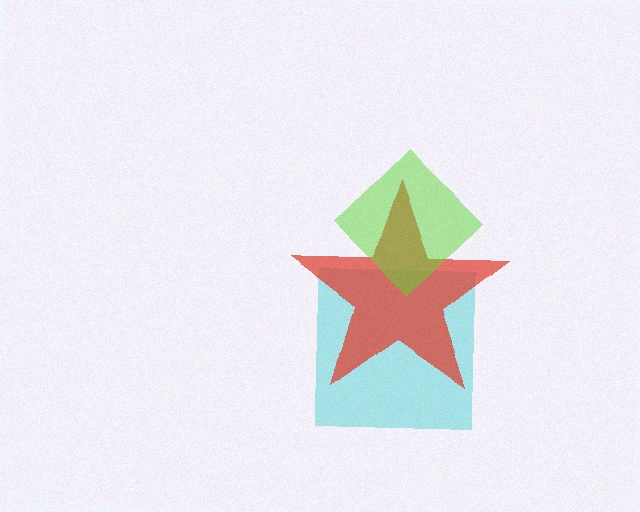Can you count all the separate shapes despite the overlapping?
Yes, there are 3 separate shapes.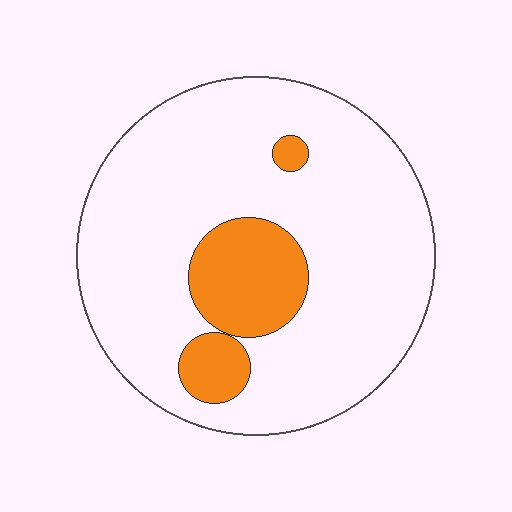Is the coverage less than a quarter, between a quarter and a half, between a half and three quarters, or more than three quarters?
Less than a quarter.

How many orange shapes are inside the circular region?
3.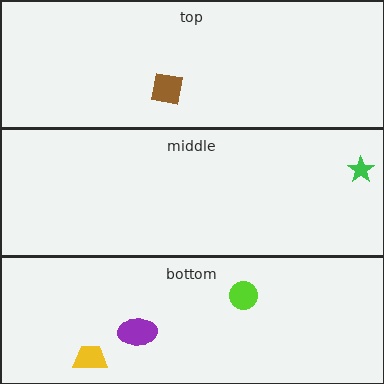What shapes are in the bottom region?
The purple ellipse, the yellow trapezoid, the lime circle.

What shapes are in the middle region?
The green star.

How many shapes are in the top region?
1.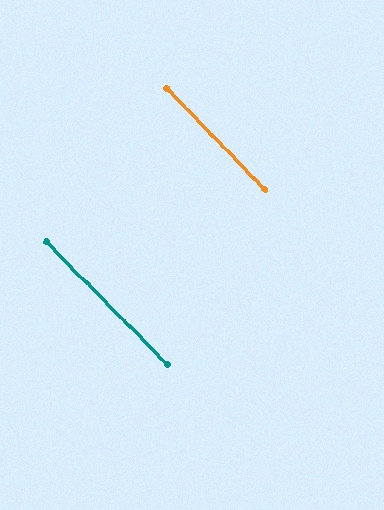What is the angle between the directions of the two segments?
Approximately 1 degree.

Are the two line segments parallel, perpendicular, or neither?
Parallel — their directions differ by only 0.5°.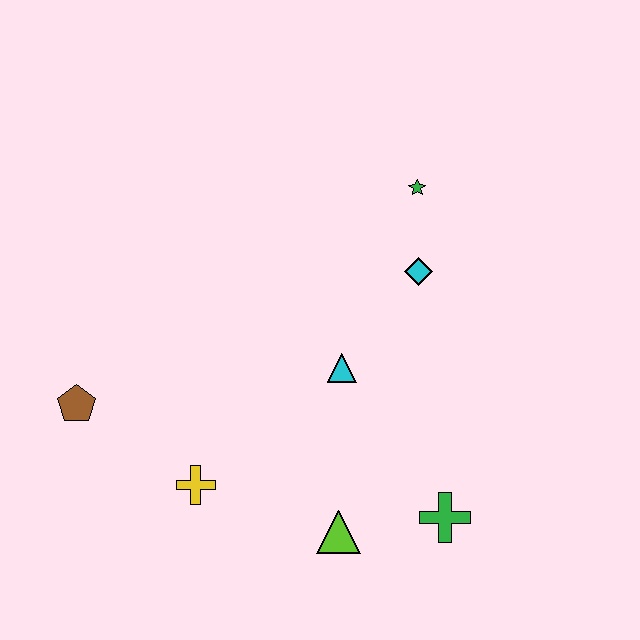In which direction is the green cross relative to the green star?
The green cross is below the green star.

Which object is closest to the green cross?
The lime triangle is closest to the green cross.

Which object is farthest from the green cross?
The brown pentagon is farthest from the green cross.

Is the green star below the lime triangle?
No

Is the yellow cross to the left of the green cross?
Yes